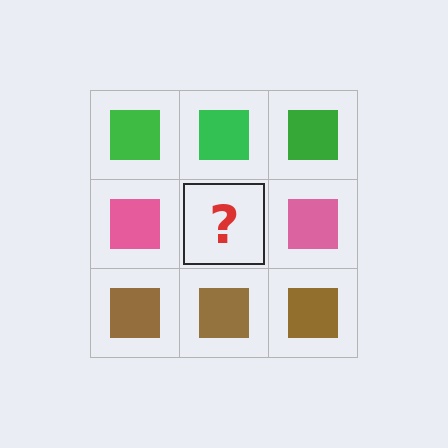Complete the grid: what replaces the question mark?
The question mark should be replaced with a pink square.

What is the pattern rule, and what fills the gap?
The rule is that each row has a consistent color. The gap should be filled with a pink square.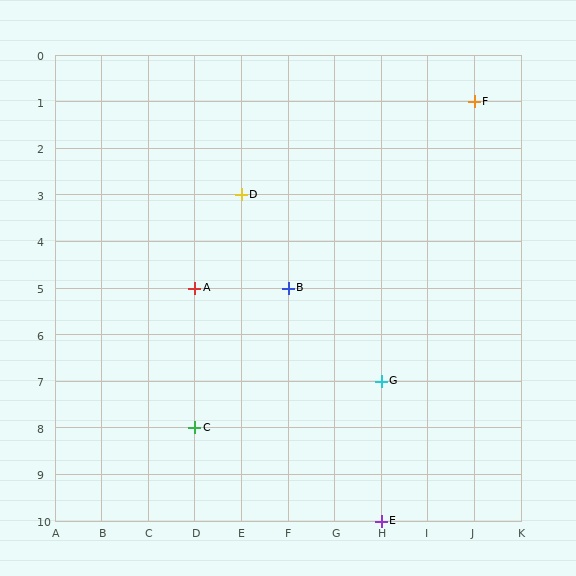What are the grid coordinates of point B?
Point B is at grid coordinates (F, 5).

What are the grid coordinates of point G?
Point G is at grid coordinates (H, 7).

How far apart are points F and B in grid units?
Points F and B are 4 columns and 4 rows apart (about 5.7 grid units diagonally).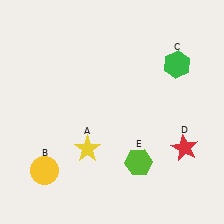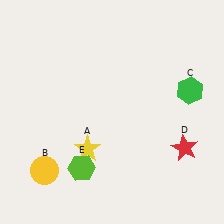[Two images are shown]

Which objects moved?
The objects that moved are: the green hexagon (C), the lime hexagon (E).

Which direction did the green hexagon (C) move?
The green hexagon (C) moved down.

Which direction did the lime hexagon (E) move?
The lime hexagon (E) moved left.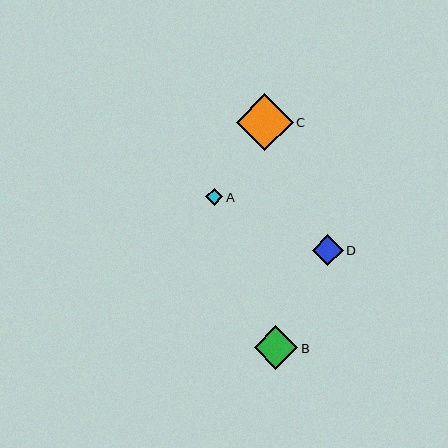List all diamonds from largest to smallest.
From largest to smallest: C, B, D, A.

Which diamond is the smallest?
Diamond A is the smallest with a size of approximately 17 pixels.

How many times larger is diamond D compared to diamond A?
Diamond D is approximately 1.8 times the size of diamond A.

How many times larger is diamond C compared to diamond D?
Diamond C is approximately 1.9 times the size of diamond D.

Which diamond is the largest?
Diamond C is the largest with a size of approximately 57 pixels.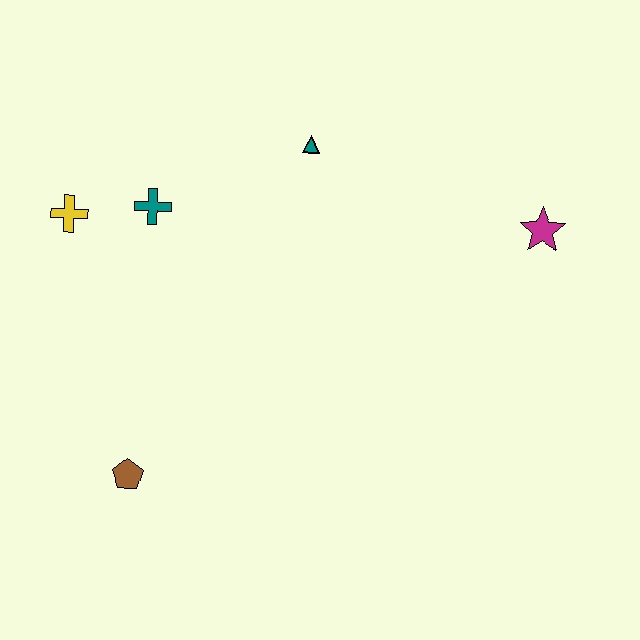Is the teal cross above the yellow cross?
Yes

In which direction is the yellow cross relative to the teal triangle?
The yellow cross is to the left of the teal triangle.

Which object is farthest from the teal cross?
The magenta star is farthest from the teal cross.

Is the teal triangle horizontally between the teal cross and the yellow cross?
No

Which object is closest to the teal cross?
The yellow cross is closest to the teal cross.